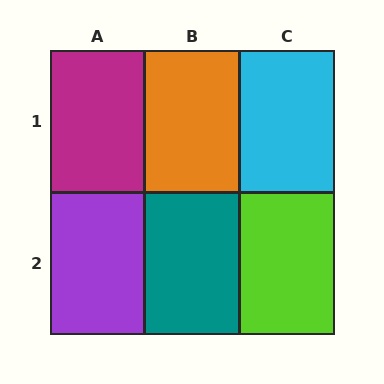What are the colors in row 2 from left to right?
Purple, teal, lime.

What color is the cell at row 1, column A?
Magenta.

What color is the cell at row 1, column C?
Cyan.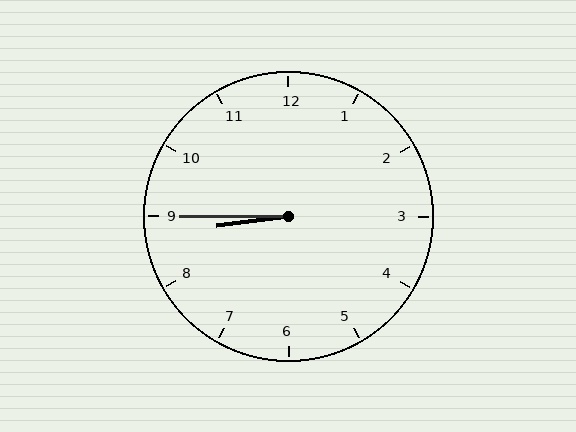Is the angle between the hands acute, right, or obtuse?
It is acute.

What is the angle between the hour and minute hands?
Approximately 8 degrees.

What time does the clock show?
8:45.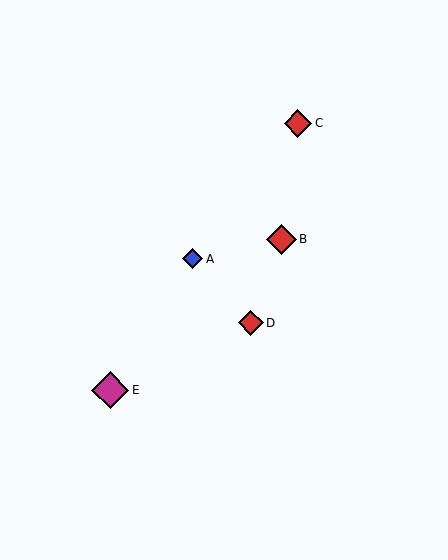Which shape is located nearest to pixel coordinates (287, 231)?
The red diamond (labeled B) at (281, 239) is nearest to that location.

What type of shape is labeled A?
Shape A is a blue diamond.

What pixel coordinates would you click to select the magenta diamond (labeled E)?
Click at (110, 390) to select the magenta diamond E.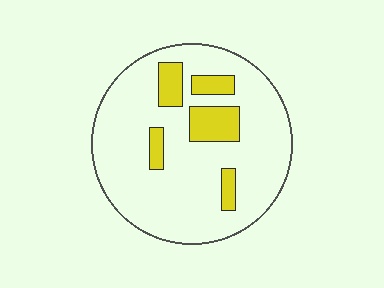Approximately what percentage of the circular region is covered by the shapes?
Approximately 15%.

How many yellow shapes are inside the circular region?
5.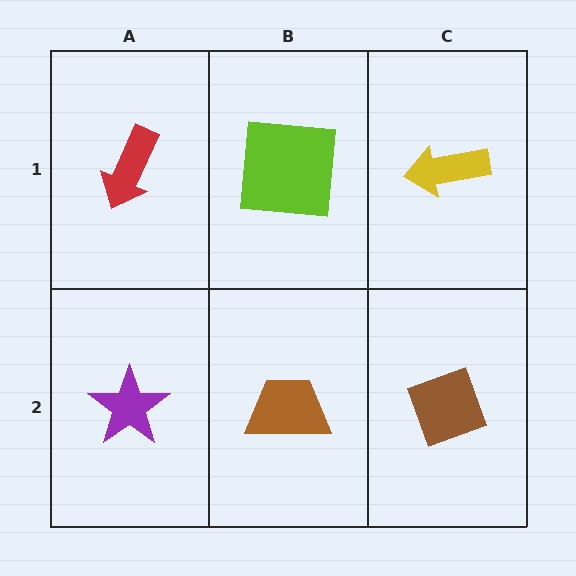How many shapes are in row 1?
3 shapes.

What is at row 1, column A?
A red arrow.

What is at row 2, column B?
A brown trapezoid.